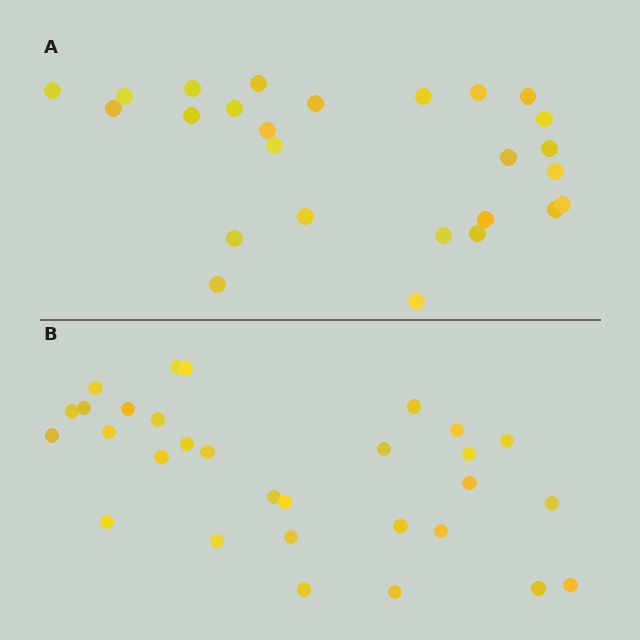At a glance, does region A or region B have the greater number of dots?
Region B (the bottom region) has more dots.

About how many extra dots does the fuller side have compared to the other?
Region B has about 4 more dots than region A.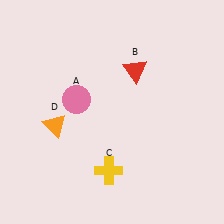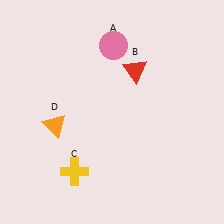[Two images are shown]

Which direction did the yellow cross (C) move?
The yellow cross (C) moved left.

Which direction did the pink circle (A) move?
The pink circle (A) moved up.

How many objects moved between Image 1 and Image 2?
2 objects moved between the two images.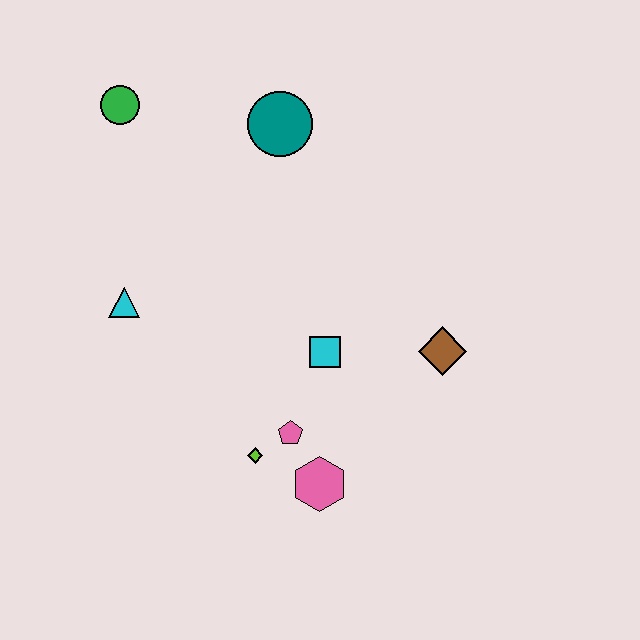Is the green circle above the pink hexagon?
Yes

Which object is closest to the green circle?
The teal circle is closest to the green circle.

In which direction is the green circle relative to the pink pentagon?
The green circle is above the pink pentagon.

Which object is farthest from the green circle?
The pink hexagon is farthest from the green circle.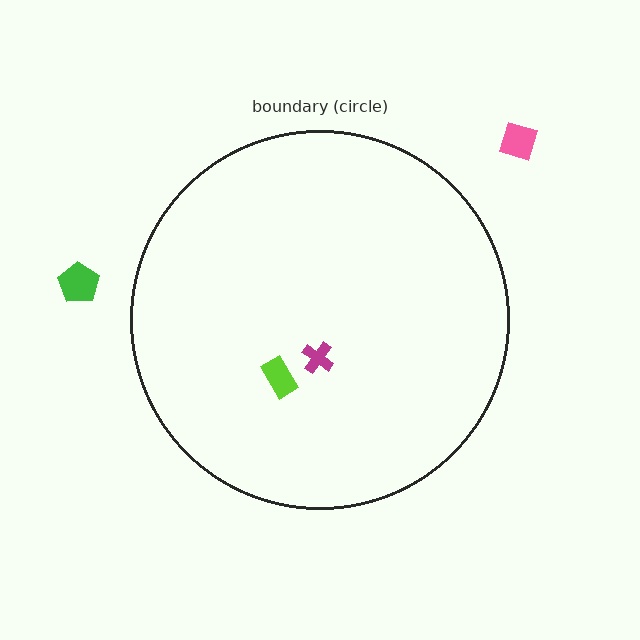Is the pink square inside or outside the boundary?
Outside.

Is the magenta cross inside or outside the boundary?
Inside.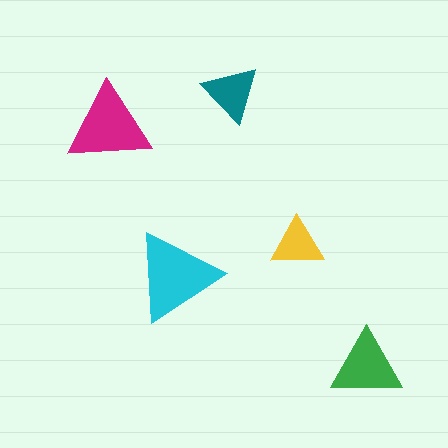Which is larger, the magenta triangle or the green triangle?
The magenta one.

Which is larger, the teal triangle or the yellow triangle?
The teal one.